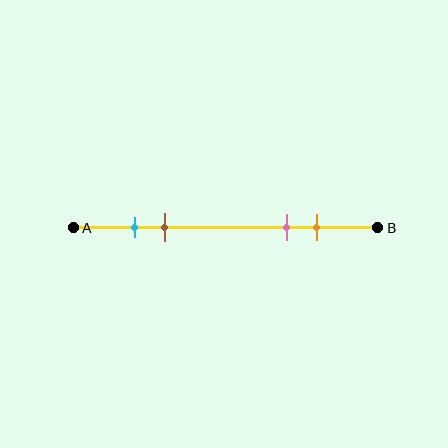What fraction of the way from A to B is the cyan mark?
The cyan mark is approximately 20% (0.2) of the way from A to B.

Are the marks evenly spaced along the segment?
No, the marks are not evenly spaced.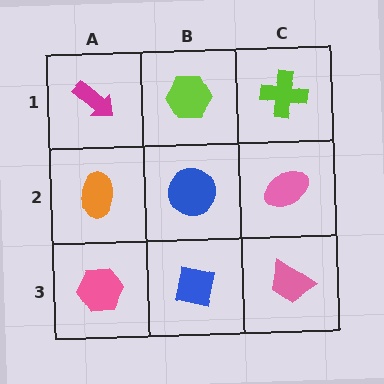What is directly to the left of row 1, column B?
A magenta arrow.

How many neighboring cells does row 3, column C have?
2.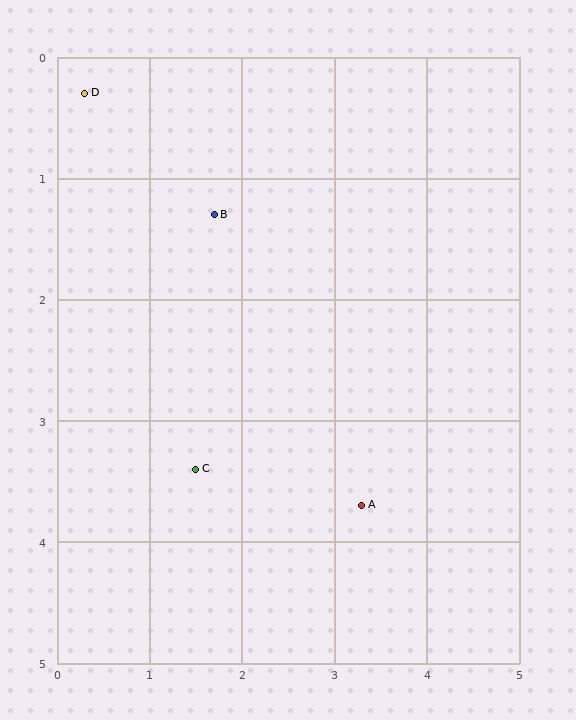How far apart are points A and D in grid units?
Points A and D are about 4.5 grid units apart.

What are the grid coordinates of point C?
Point C is at approximately (1.5, 3.4).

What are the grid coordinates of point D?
Point D is at approximately (0.3, 0.3).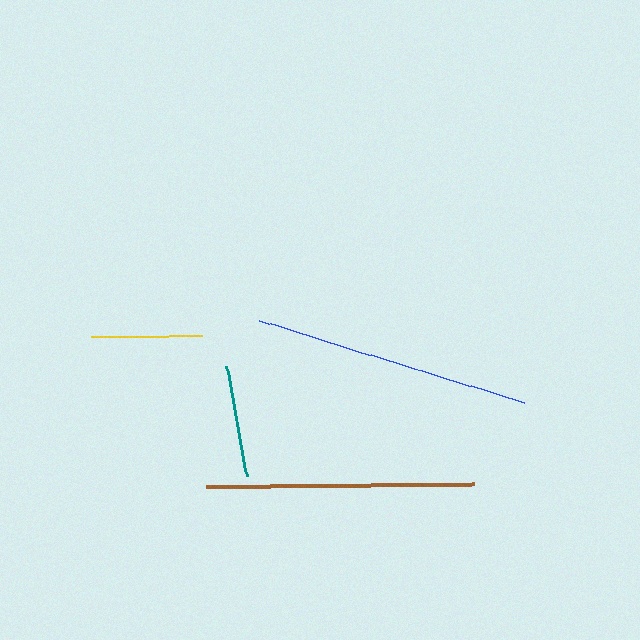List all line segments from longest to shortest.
From longest to shortest: blue, brown, teal, yellow.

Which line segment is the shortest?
The yellow line is the shortest at approximately 111 pixels.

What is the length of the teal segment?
The teal segment is approximately 112 pixels long.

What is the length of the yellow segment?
The yellow segment is approximately 111 pixels long.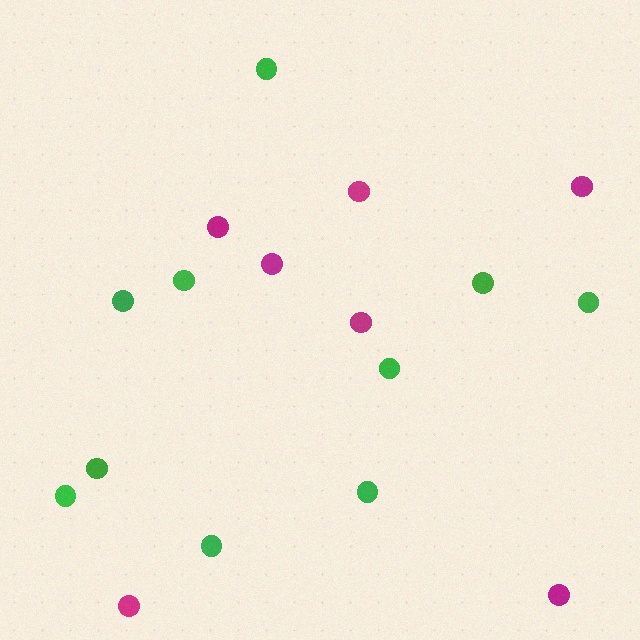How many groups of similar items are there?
There are 2 groups: one group of magenta circles (7) and one group of green circles (10).